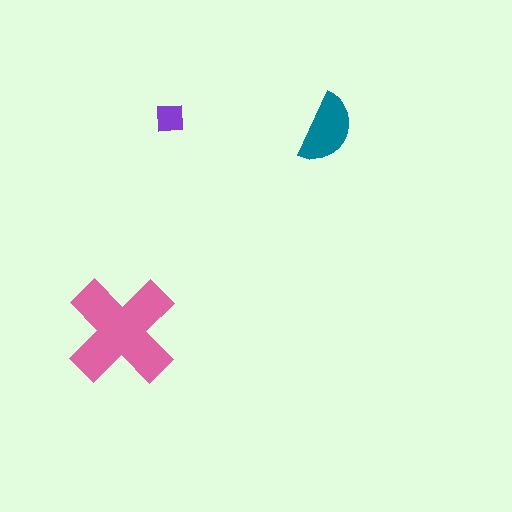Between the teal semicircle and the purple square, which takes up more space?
The teal semicircle.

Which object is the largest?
The pink cross.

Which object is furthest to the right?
The teal semicircle is rightmost.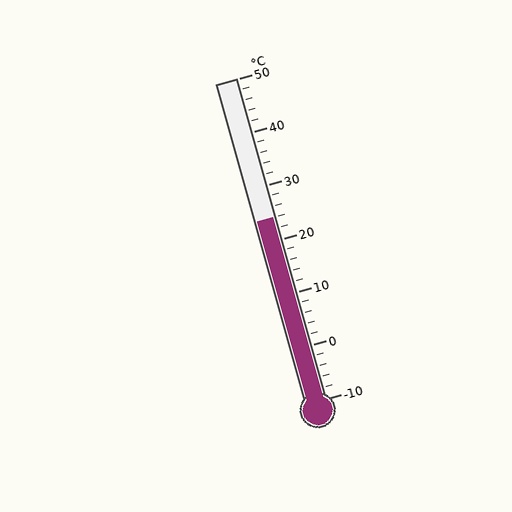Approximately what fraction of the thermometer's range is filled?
The thermometer is filled to approximately 55% of its range.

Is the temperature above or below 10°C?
The temperature is above 10°C.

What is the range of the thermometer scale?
The thermometer scale ranges from -10°C to 50°C.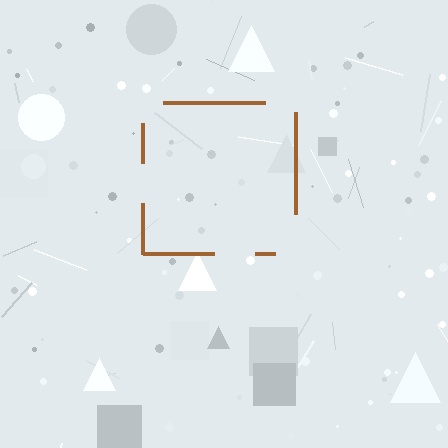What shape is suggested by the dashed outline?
The dashed outline suggests a square.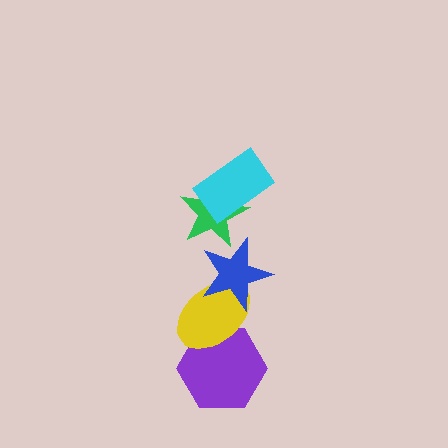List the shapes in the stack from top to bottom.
From top to bottom: the cyan rectangle, the green star, the blue star, the yellow ellipse, the purple hexagon.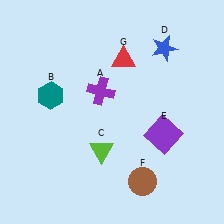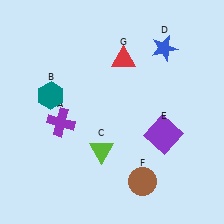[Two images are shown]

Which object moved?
The purple cross (A) moved left.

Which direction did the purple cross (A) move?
The purple cross (A) moved left.